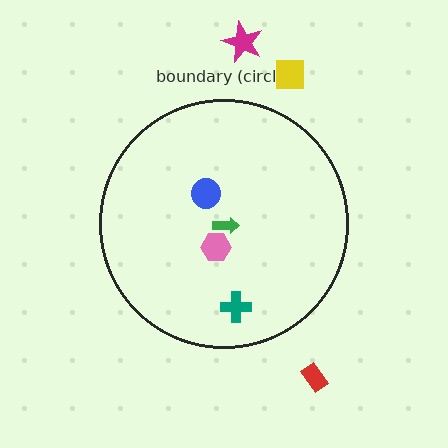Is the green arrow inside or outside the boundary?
Inside.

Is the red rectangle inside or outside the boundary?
Outside.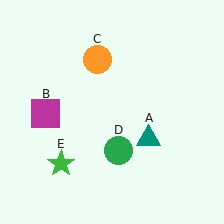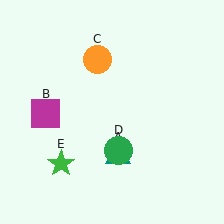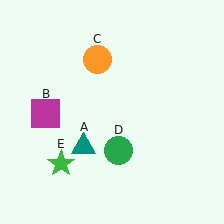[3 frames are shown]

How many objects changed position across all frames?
1 object changed position: teal triangle (object A).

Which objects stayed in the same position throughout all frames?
Magenta square (object B) and orange circle (object C) and green circle (object D) and green star (object E) remained stationary.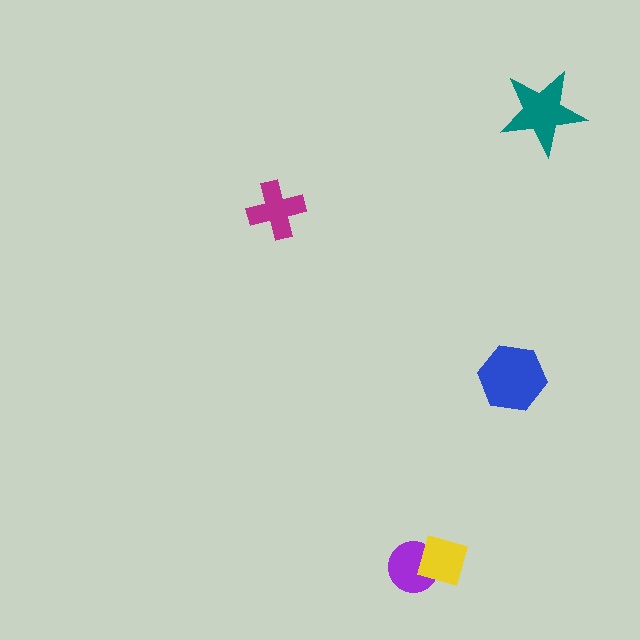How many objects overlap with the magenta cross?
0 objects overlap with the magenta cross.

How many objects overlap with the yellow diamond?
1 object overlaps with the yellow diamond.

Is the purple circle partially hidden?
Yes, it is partially covered by another shape.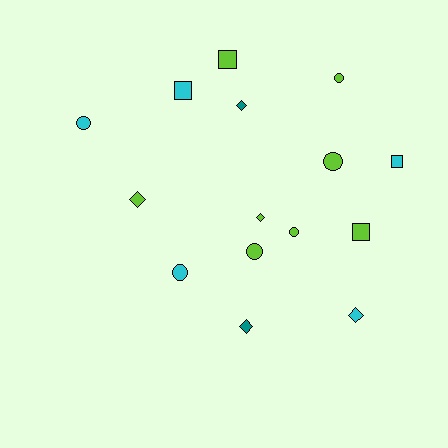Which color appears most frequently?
Lime, with 8 objects.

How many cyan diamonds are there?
There is 1 cyan diamond.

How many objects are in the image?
There are 15 objects.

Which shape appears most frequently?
Circle, with 6 objects.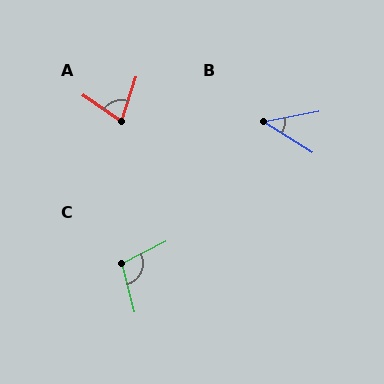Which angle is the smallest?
B, at approximately 43 degrees.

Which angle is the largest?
C, at approximately 103 degrees.